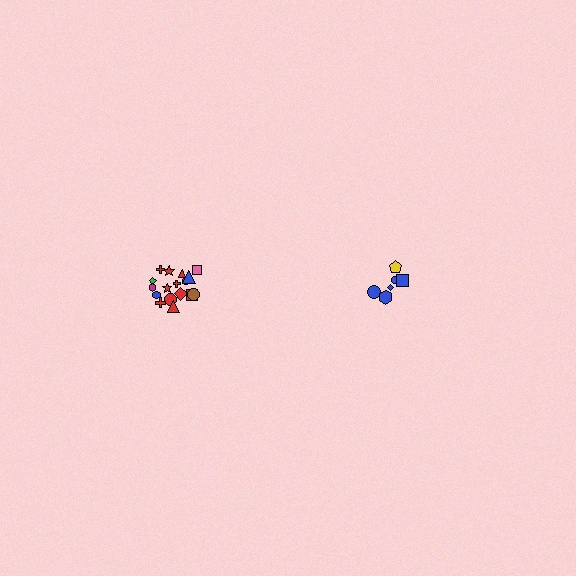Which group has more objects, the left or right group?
The left group.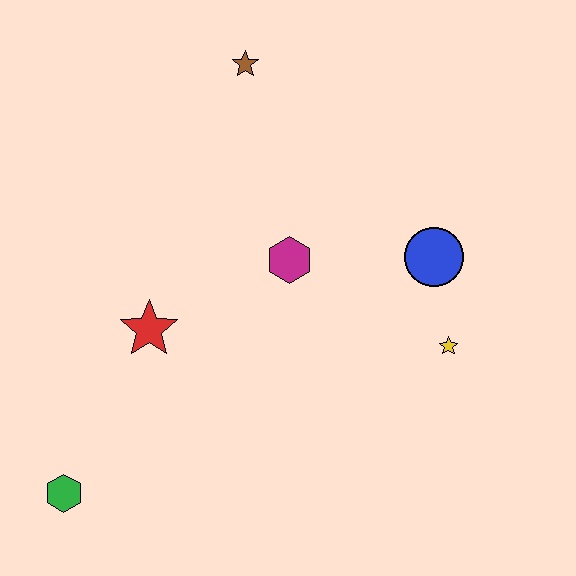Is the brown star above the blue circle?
Yes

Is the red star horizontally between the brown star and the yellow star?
No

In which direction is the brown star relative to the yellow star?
The brown star is above the yellow star.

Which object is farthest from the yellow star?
The green hexagon is farthest from the yellow star.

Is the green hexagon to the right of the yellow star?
No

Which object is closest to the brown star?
The magenta hexagon is closest to the brown star.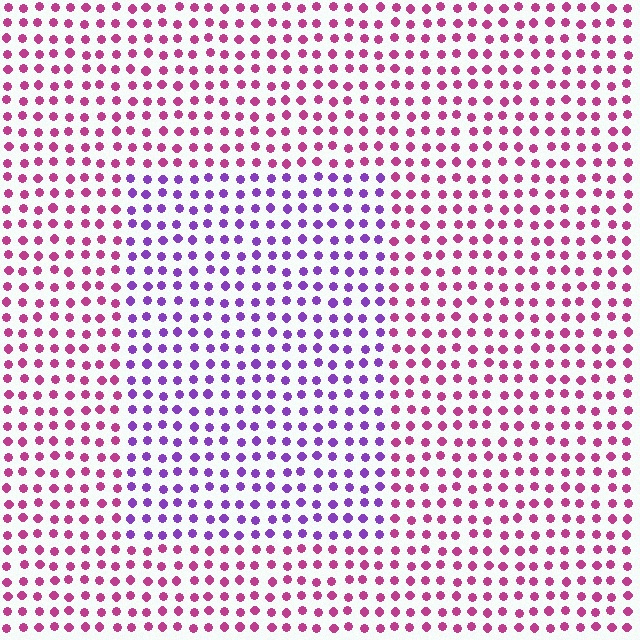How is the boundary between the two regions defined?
The boundary is defined purely by a slight shift in hue (about 48 degrees). Spacing, size, and orientation are identical on both sides.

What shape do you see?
I see a rectangle.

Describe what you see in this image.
The image is filled with small magenta elements in a uniform arrangement. A rectangle-shaped region is visible where the elements are tinted to a slightly different hue, forming a subtle color boundary.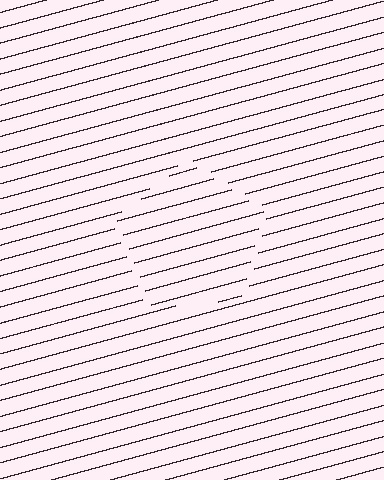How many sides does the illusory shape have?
5 sides — the line-ends trace a pentagon.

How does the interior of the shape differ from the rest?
The interior of the shape contains the same grating, shifted by half a period — the contour is defined by the phase discontinuity where line-ends from the inner and outer gratings abut.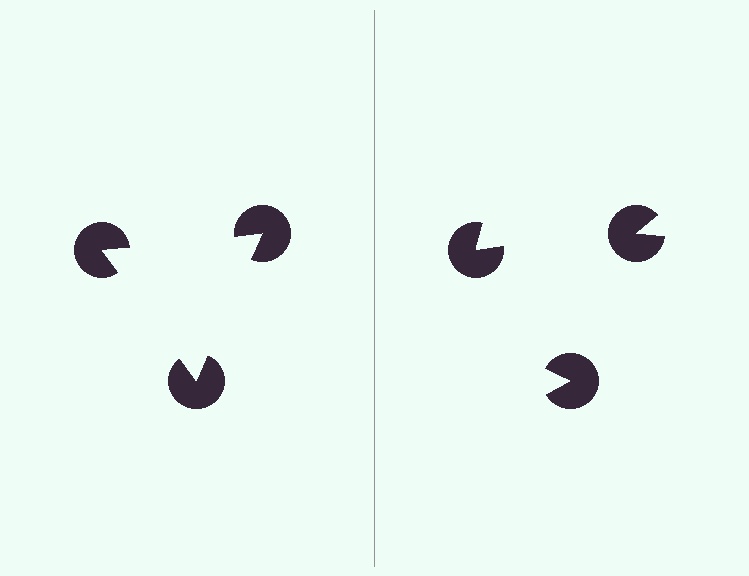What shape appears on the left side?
An illusory triangle.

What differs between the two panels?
The pac-man discs are positioned identically on both sides; only the wedge orientations differ. On the left they align to a triangle; on the right they are misaligned.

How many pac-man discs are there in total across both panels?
6 — 3 on each side.